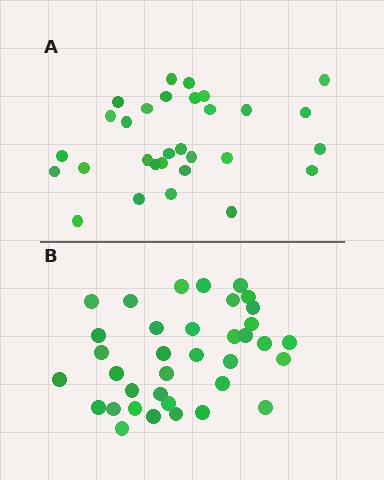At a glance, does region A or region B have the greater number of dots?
Region B (the bottom region) has more dots.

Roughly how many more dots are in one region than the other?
Region B has about 6 more dots than region A.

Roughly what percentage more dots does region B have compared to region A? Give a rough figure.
About 20% more.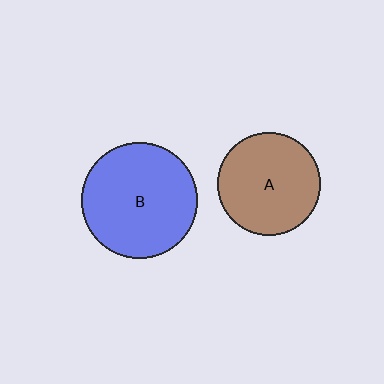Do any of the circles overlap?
No, none of the circles overlap.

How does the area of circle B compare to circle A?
Approximately 1.3 times.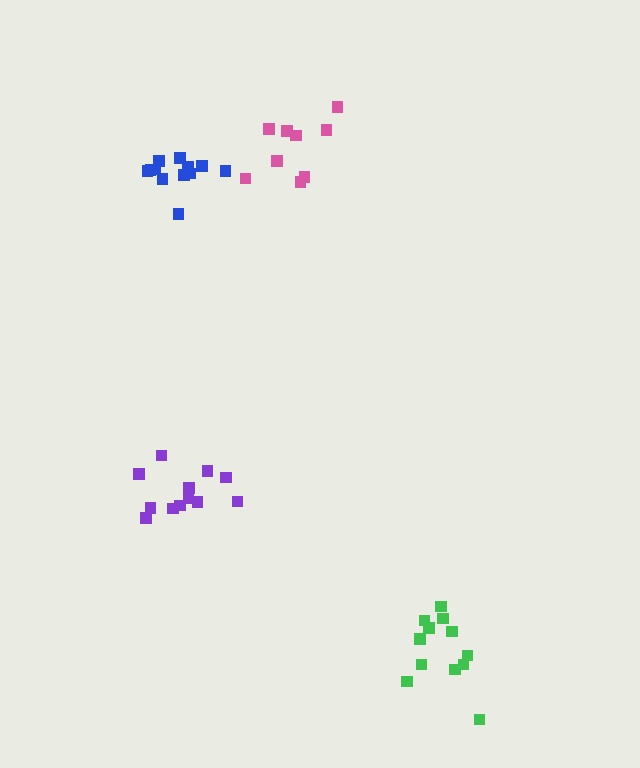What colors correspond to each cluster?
The clusters are colored: green, blue, pink, purple.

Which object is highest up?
The pink cluster is topmost.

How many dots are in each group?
Group 1: 12 dots, Group 2: 12 dots, Group 3: 9 dots, Group 4: 12 dots (45 total).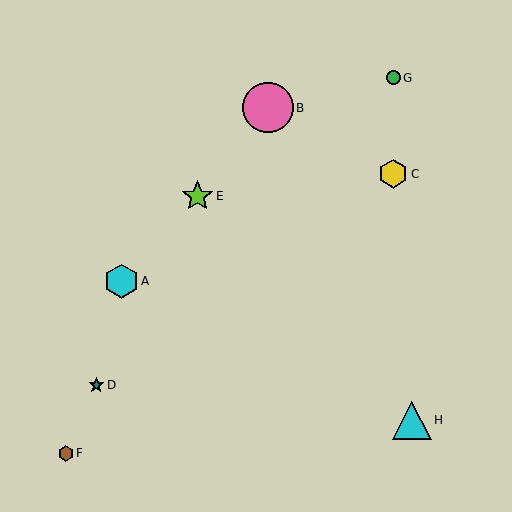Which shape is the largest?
The pink circle (labeled B) is the largest.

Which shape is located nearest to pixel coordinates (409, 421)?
The cyan triangle (labeled H) at (412, 421) is nearest to that location.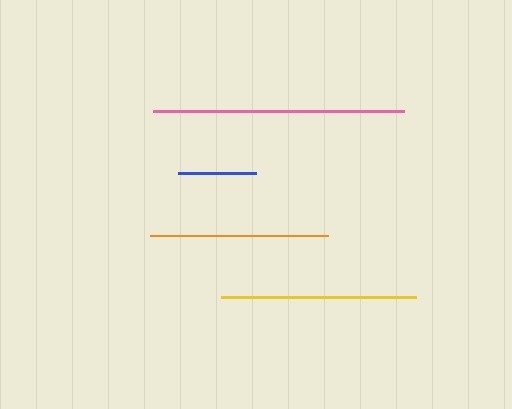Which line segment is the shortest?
The blue line is the shortest at approximately 77 pixels.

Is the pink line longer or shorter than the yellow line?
The pink line is longer than the yellow line.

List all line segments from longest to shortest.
From longest to shortest: pink, yellow, orange, blue.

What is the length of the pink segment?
The pink segment is approximately 251 pixels long.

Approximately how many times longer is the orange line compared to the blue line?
The orange line is approximately 2.3 times the length of the blue line.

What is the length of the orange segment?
The orange segment is approximately 178 pixels long.